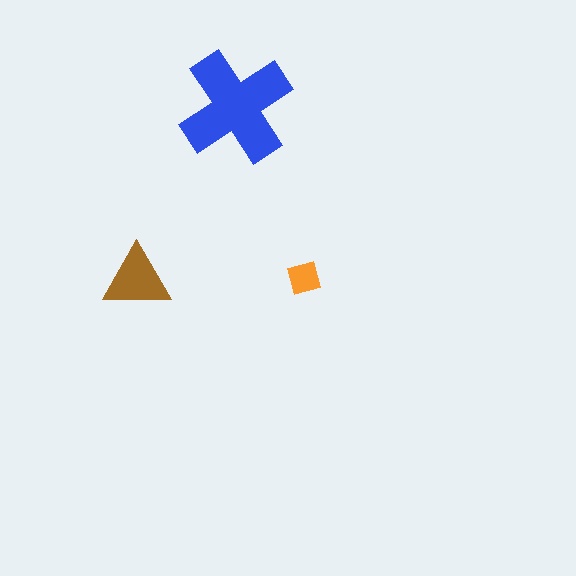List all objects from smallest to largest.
The orange square, the brown triangle, the blue cross.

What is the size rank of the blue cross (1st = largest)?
1st.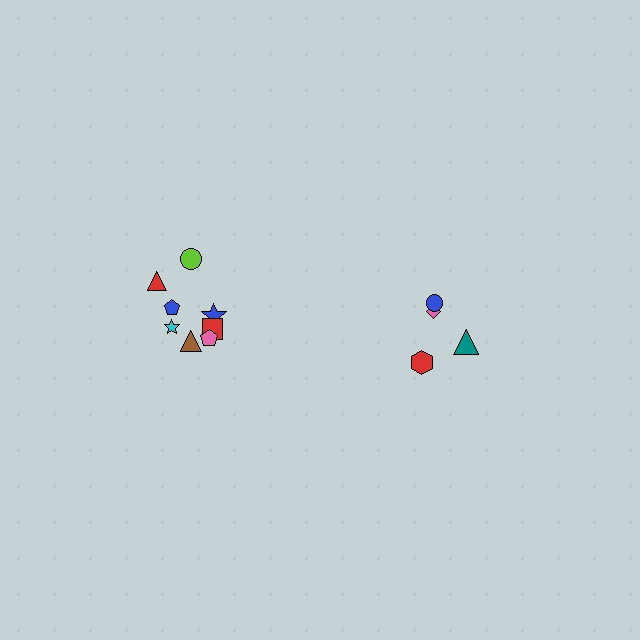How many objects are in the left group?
There are 8 objects.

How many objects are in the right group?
There are 4 objects.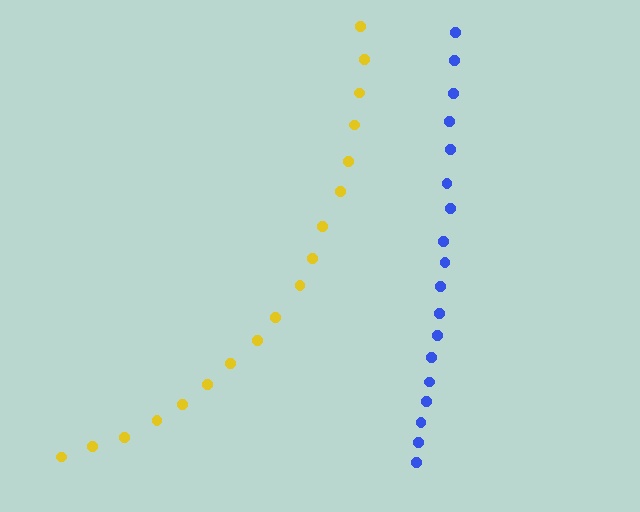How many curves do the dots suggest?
There are 2 distinct paths.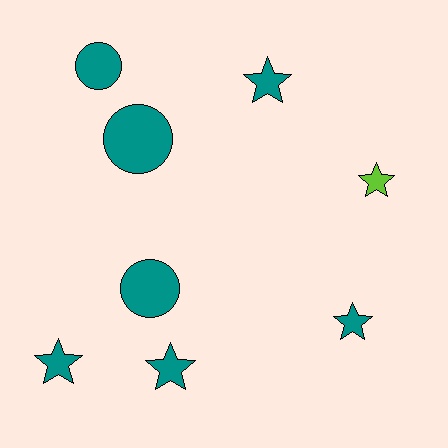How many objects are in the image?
There are 8 objects.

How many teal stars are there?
There are 4 teal stars.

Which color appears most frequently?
Teal, with 7 objects.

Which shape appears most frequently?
Star, with 5 objects.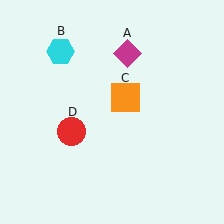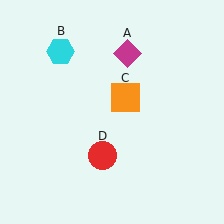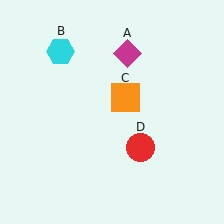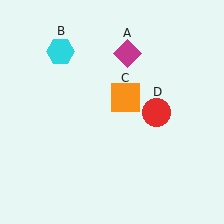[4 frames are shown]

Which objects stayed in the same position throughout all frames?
Magenta diamond (object A) and cyan hexagon (object B) and orange square (object C) remained stationary.